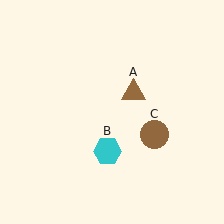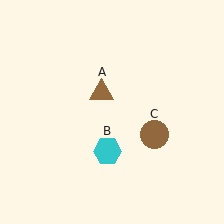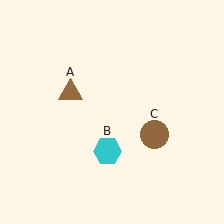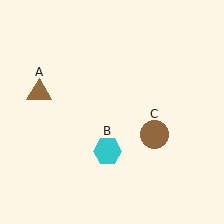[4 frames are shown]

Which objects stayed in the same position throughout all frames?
Cyan hexagon (object B) and brown circle (object C) remained stationary.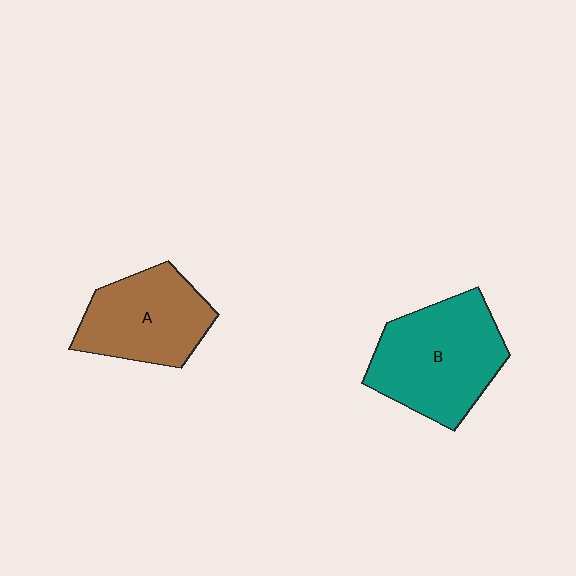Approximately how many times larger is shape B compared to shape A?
Approximately 1.3 times.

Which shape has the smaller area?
Shape A (brown).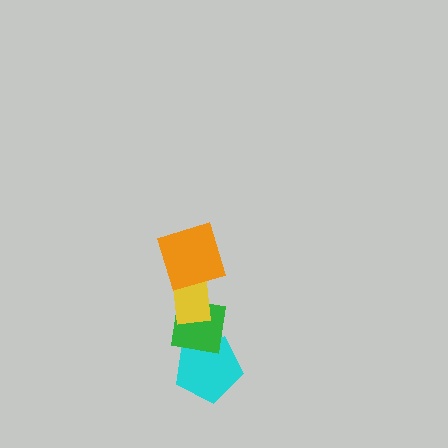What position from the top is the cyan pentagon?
The cyan pentagon is 4th from the top.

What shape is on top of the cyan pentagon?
The green square is on top of the cyan pentagon.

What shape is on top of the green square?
The yellow rectangle is on top of the green square.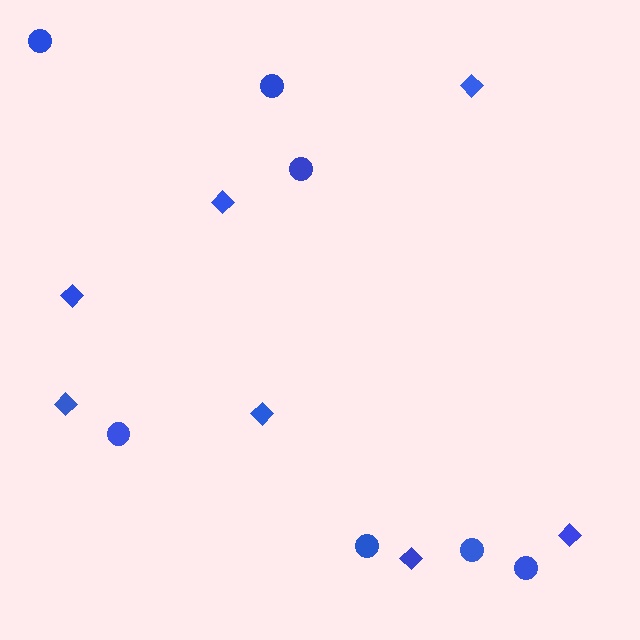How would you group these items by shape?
There are 2 groups: one group of diamonds (7) and one group of circles (7).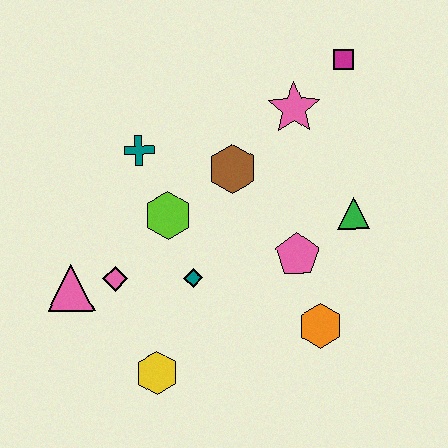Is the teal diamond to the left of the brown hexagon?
Yes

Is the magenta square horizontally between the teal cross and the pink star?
No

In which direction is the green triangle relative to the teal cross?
The green triangle is to the right of the teal cross.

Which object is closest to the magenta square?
The pink star is closest to the magenta square.